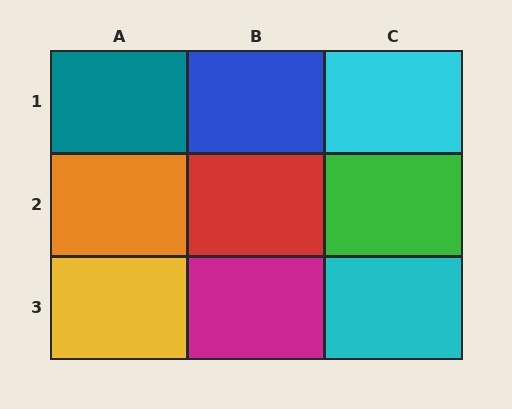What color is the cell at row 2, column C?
Green.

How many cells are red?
1 cell is red.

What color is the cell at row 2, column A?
Orange.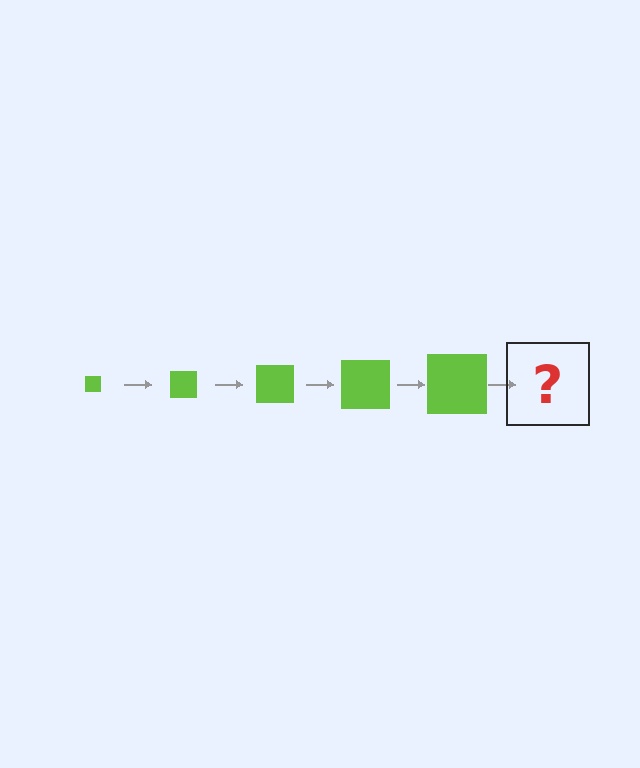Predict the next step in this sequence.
The next step is a lime square, larger than the previous one.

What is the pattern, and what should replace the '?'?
The pattern is that the square gets progressively larger each step. The '?' should be a lime square, larger than the previous one.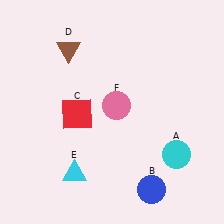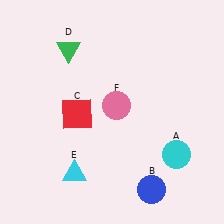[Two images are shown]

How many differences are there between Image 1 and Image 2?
There is 1 difference between the two images.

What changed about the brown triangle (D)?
In Image 1, D is brown. In Image 2, it changed to green.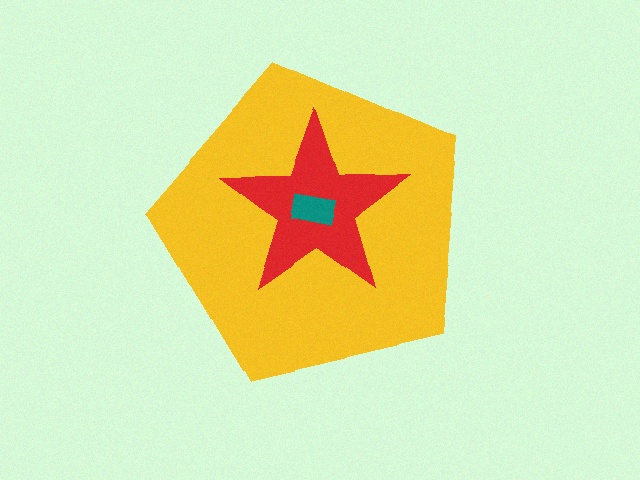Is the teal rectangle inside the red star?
Yes.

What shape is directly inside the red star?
The teal rectangle.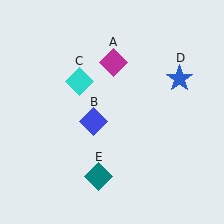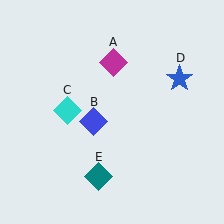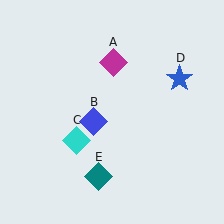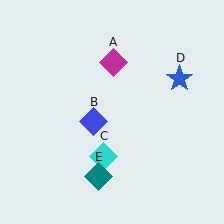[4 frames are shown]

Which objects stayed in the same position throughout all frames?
Magenta diamond (object A) and blue diamond (object B) and blue star (object D) and teal diamond (object E) remained stationary.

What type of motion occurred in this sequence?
The cyan diamond (object C) rotated counterclockwise around the center of the scene.